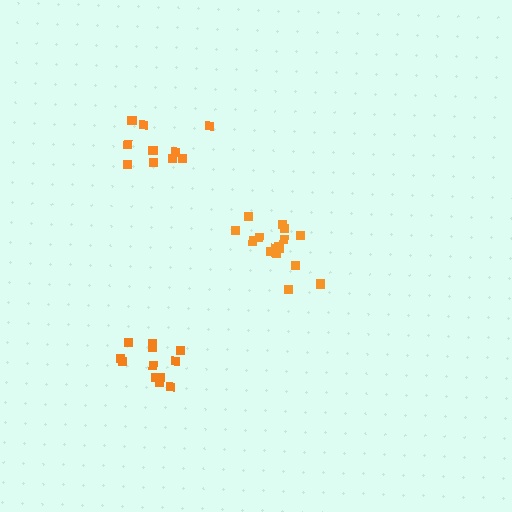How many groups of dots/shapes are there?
There are 3 groups.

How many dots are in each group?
Group 1: 16 dots, Group 2: 12 dots, Group 3: 11 dots (39 total).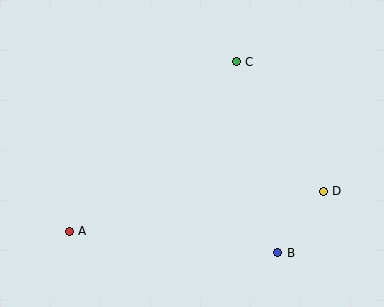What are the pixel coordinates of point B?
Point B is at (278, 253).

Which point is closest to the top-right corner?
Point C is closest to the top-right corner.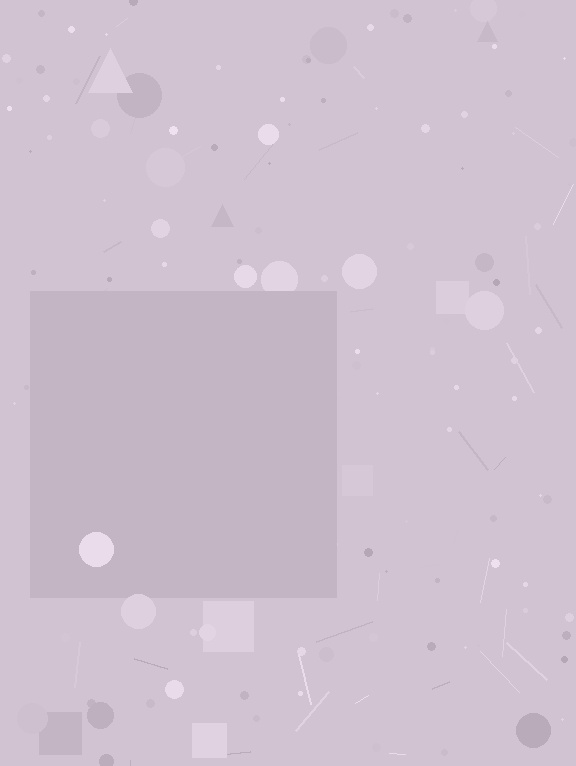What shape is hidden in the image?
A square is hidden in the image.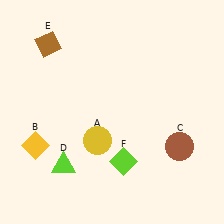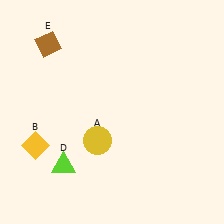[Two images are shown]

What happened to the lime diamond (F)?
The lime diamond (F) was removed in Image 2. It was in the bottom-right area of Image 1.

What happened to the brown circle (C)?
The brown circle (C) was removed in Image 2. It was in the bottom-right area of Image 1.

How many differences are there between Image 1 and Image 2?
There are 2 differences between the two images.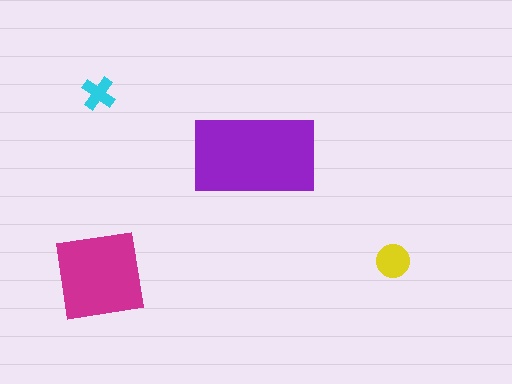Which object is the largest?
The purple rectangle.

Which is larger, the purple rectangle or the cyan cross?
The purple rectangle.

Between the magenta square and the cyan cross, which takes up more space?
The magenta square.